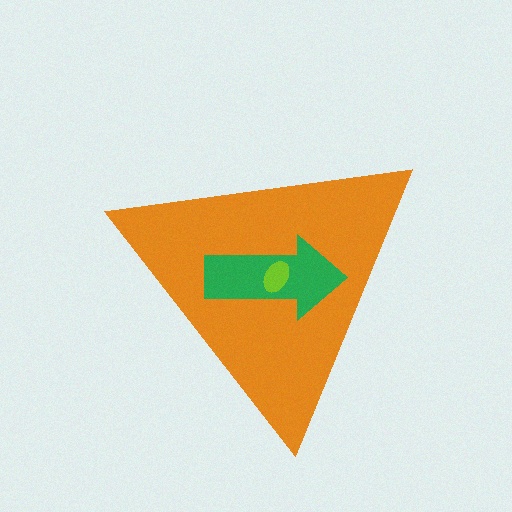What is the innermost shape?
The lime ellipse.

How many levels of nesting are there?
3.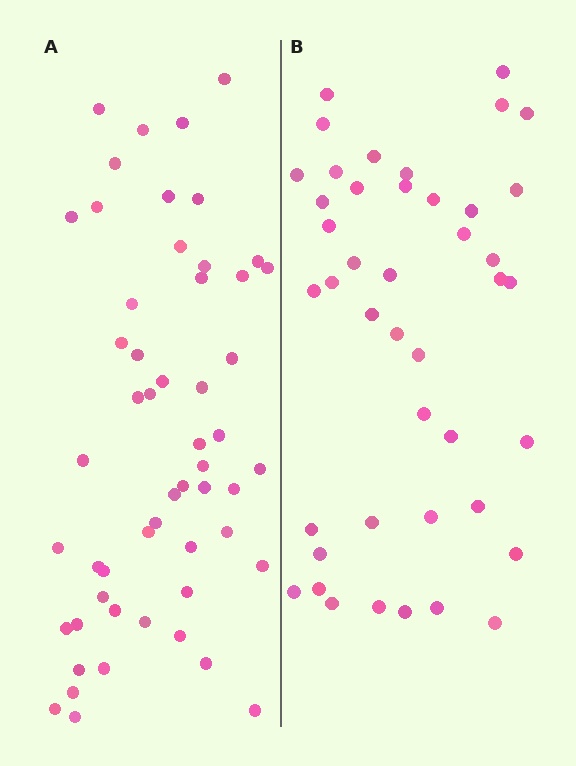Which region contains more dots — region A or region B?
Region A (the left region) has more dots.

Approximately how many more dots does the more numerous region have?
Region A has roughly 12 or so more dots than region B.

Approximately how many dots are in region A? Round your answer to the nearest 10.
About 50 dots. (The exact count is 54, which rounds to 50.)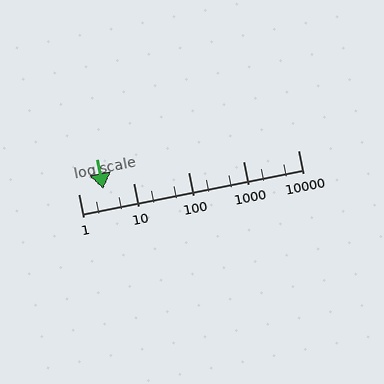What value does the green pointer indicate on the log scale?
The pointer indicates approximately 2.9.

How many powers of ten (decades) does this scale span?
The scale spans 4 decades, from 1 to 10000.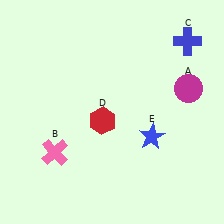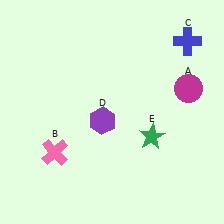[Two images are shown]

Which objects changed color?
D changed from red to purple. E changed from blue to green.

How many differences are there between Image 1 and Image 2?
There are 2 differences between the two images.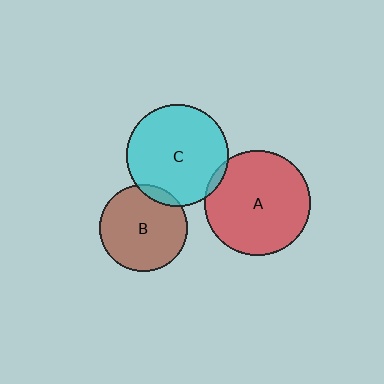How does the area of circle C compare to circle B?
Approximately 1.3 times.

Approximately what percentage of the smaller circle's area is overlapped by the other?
Approximately 5%.